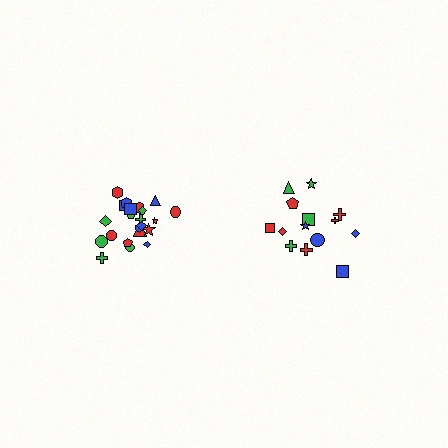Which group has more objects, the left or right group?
The left group.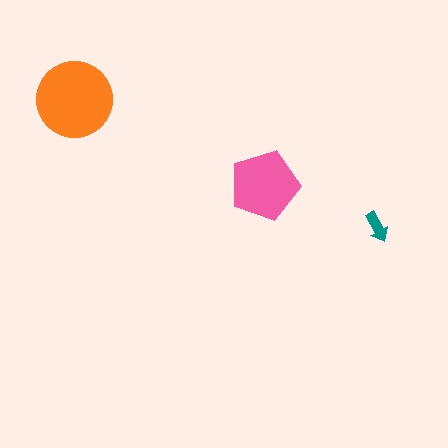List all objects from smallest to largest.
The teal arrow, the pink pentagon, the orange circle.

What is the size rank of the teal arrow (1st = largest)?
3rd.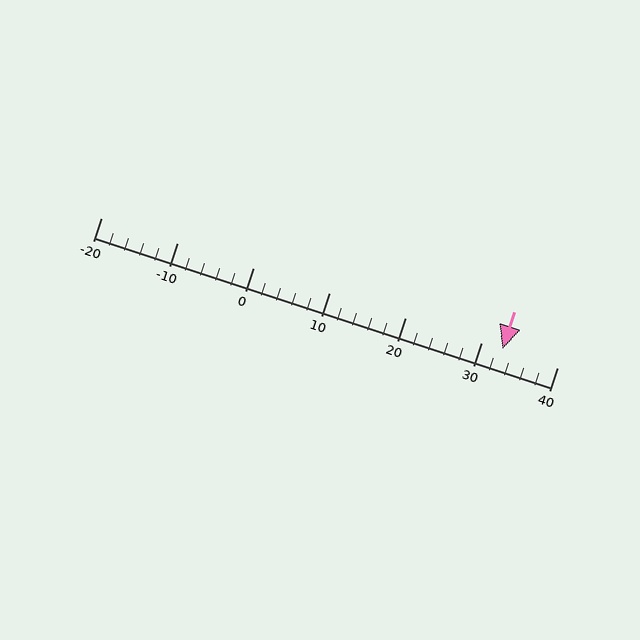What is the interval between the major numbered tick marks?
The major tick marks are spaced 10 units apart.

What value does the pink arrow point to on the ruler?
The pink arrow points to approximately 33.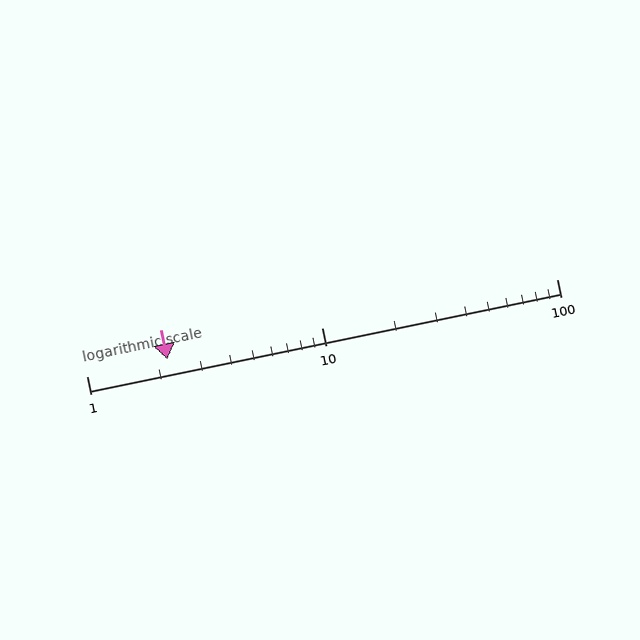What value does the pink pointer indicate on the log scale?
The pointer indicates approximately 2.2.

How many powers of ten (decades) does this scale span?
The scale spans 2 decades, from 1 to 100.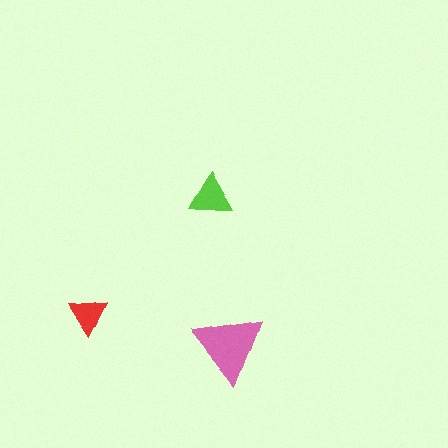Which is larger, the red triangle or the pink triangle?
The pink one.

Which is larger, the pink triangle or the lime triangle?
The pink one.